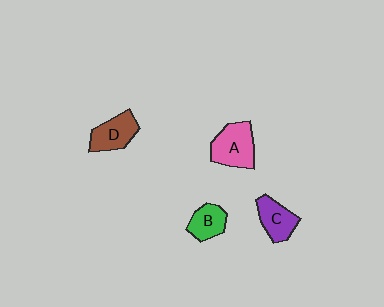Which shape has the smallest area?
Shape B (green).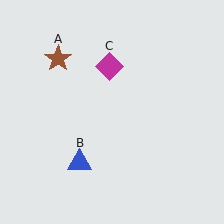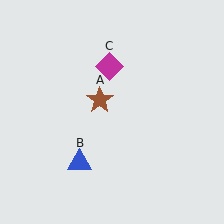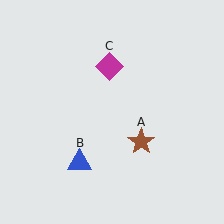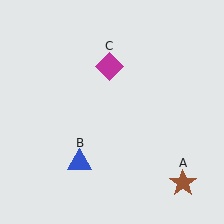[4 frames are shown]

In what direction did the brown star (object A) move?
The brown star (object A) moved down and to the right.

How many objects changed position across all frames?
1 object changed position: brown star (object A).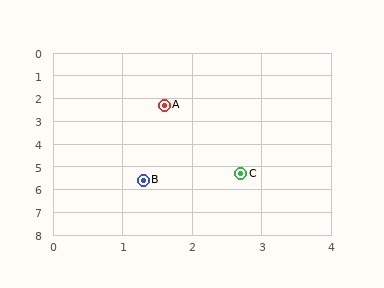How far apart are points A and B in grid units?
Points A and B are about 3.3 grid units apart.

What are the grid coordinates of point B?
Point B is at approximately (1.3, 5.6).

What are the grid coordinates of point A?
Point A is at approximately (1.6, 2.3).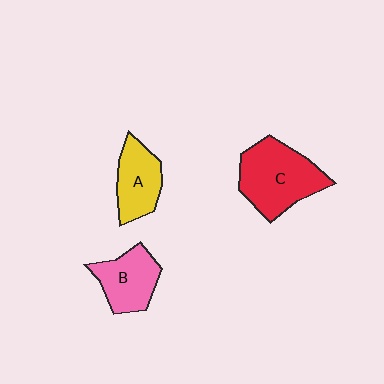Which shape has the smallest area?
Shape A (yellow).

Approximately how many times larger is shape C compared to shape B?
Approximately 1.5 times.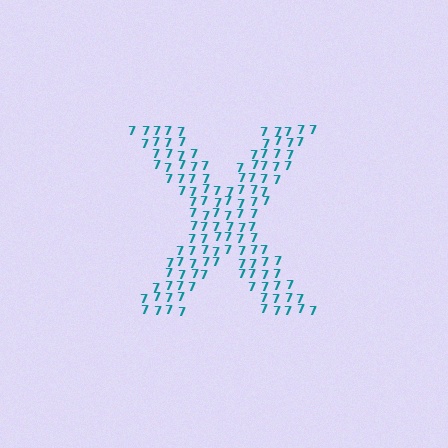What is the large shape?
The large shape is the letter X.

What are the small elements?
The small elements are digit 7's.